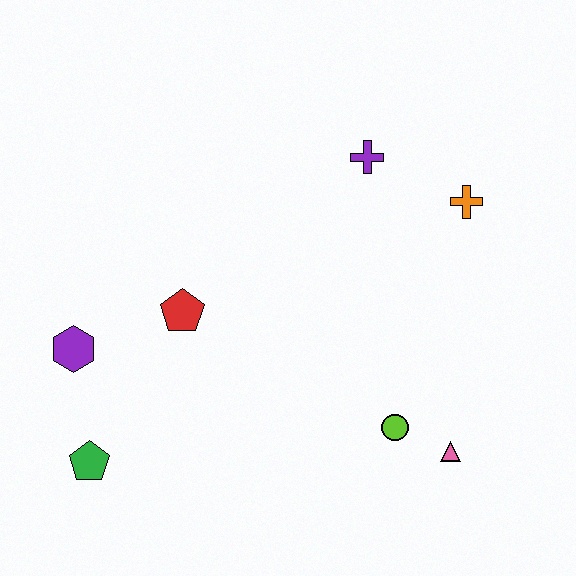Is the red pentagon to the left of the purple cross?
Yes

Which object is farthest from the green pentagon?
The orange cross is farthest from the green pentagon.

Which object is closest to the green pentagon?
The purple hexagon is closest to the green pentagon.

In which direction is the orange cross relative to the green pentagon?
The orange cross is to the right of the green pentagon.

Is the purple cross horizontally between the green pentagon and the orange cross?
Yes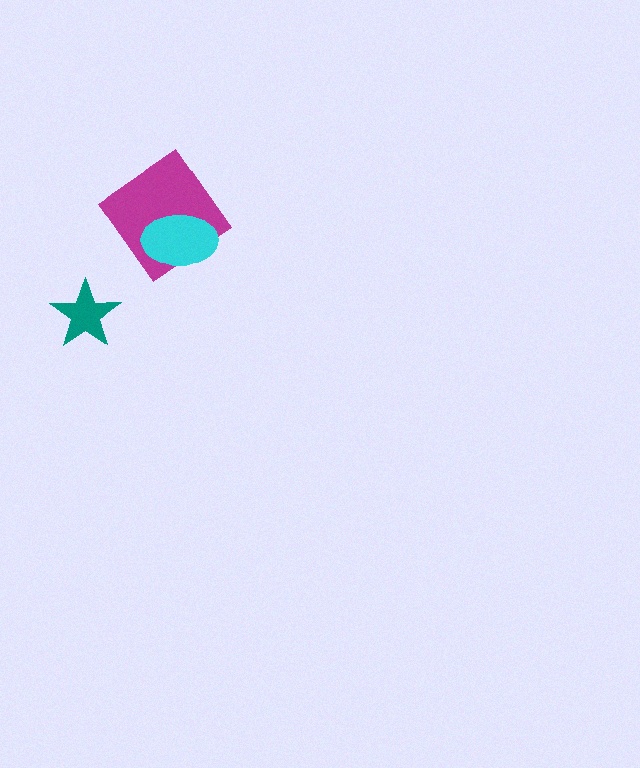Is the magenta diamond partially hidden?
Yes, it is partially covered by another shape.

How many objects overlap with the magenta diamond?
1 object overlaps with the magenta diamond.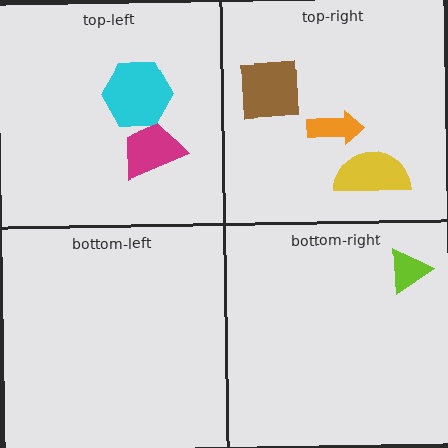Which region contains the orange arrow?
The top-right region.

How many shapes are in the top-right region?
3.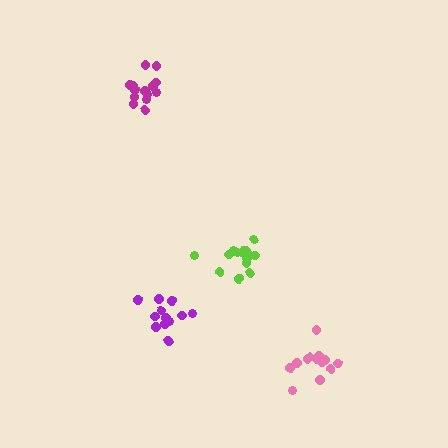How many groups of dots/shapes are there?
There are 4 groups.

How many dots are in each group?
Group 1: 15 dots, Group 2: 14 dots, Group 3: 13 dots, Group 4: 12 dots (54 total).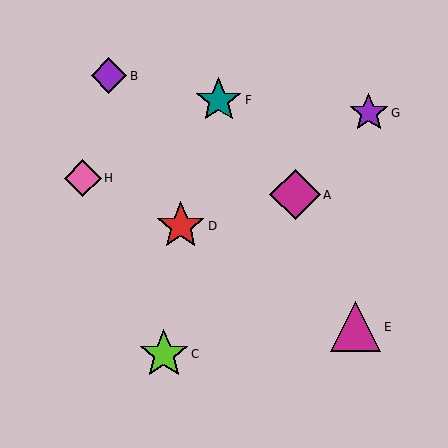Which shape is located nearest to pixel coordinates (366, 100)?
The purple star (labeled G) at (369, 113) is nearest to that location.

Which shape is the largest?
The magenta diamond (labeled A) is the largest.